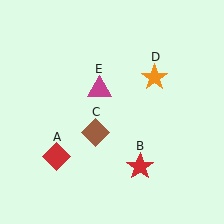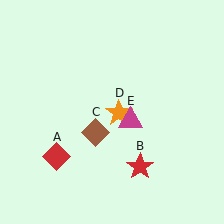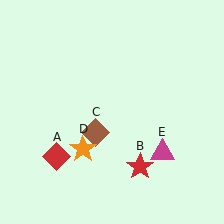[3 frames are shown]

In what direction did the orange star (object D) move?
The orange star (object D) moved down and to the left.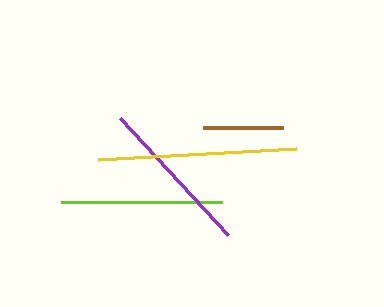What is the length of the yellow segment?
The yellow segment is approximately 198 pixels long.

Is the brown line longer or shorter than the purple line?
The purple line is longer than the brown line.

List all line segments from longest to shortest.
From longest to shortest: yellow, lime, purple, brown.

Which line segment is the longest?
The yellow line is the longest at approximately 198 pixels.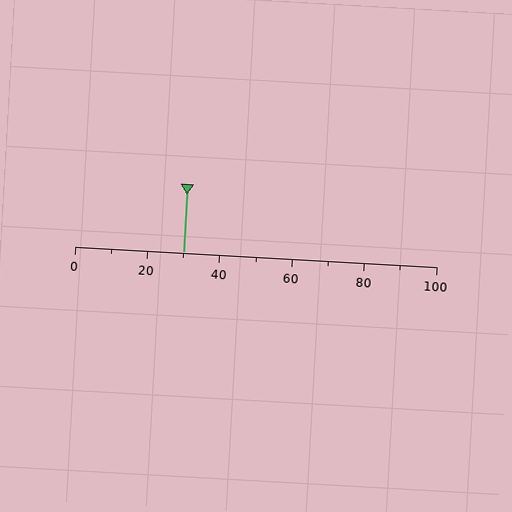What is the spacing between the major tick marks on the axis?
The major ticks are spaced 20 apart.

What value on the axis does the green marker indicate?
The marker indicates approximately 30.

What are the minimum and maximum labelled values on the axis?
The axis runs from 0 to 100.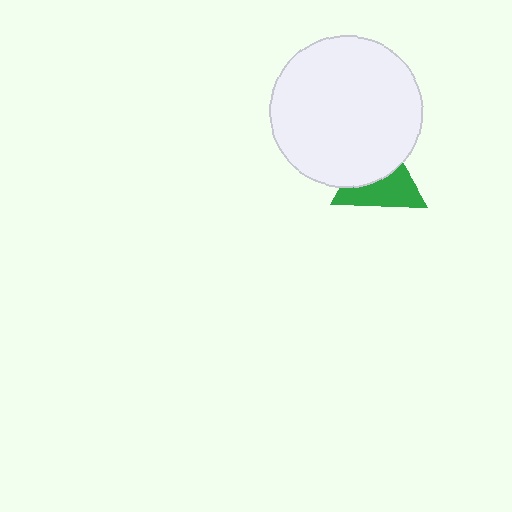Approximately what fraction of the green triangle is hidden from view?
Roughly 48% of the green triangle is hidden behind the white circle.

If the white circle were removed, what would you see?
You would see the complete green triangle.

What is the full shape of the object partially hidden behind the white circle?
The partially hidden object is a green triangle.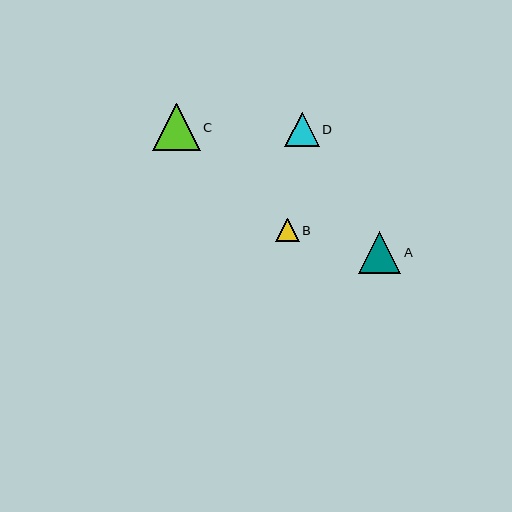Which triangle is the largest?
Triangle C is the largest with a size of approximately 47 pixels.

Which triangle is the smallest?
Triangle B is the smallest with a size of approximately 23 pixels.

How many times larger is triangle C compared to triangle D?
Triangle C is approximately 1.4 times the size of triangle D.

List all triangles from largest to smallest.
From largest to smallest: C, A, D, B.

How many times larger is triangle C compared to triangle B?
Triangle C is approximately 2.0 times the size of triangle B.